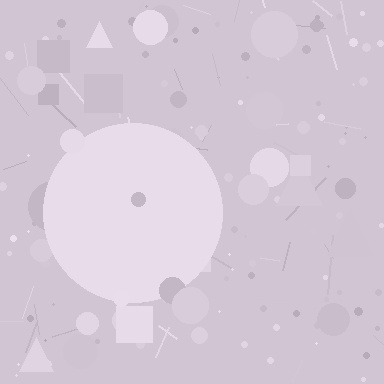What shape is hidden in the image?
A circle is hidden in the image.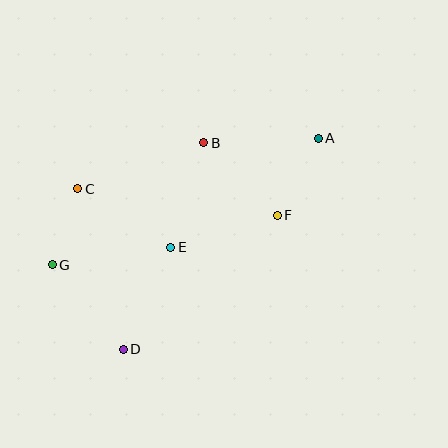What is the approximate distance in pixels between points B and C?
The distance between B and C is approximately 134 pixels.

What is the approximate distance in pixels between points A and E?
The distance between A and E is approximately 183 pixels.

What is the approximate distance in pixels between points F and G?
The distance between F and G is approximately 230 pixels.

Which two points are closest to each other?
Points C and G are closest to each other.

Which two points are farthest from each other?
Points A and G are farthest from each other.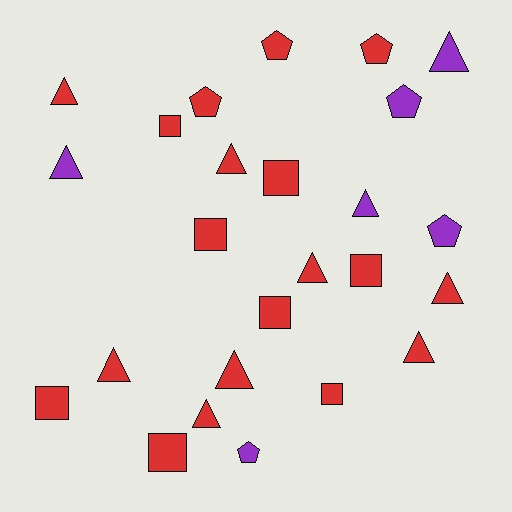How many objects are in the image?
There are 25 objects.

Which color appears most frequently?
Red, with 19 objects.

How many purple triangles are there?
There are 3 purple triangles.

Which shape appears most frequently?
Triangle, with 11 objects.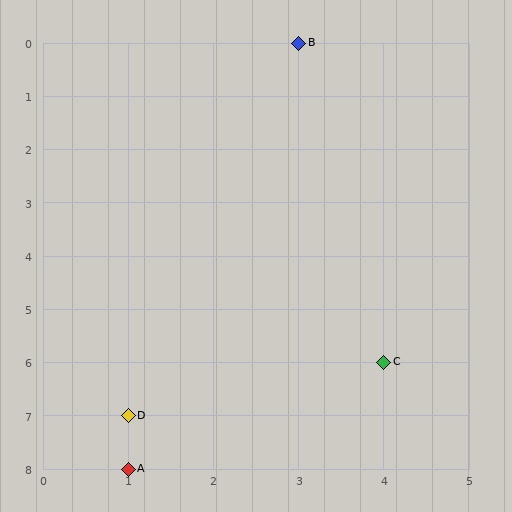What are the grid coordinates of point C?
Point C is at grid coordinates (4, 6).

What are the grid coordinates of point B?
Point B is at grid coordinates (3, 0).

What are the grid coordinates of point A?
Point A is at grid coordinates (1, 8).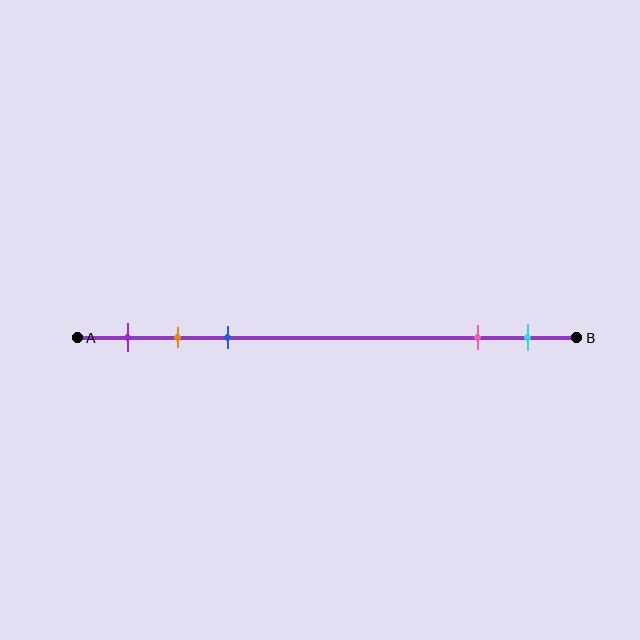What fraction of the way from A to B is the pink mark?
The pink mark is approximately 80% (0.8) of the way from A to B.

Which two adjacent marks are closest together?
The orange and blue marks are the closest adjacent pair.